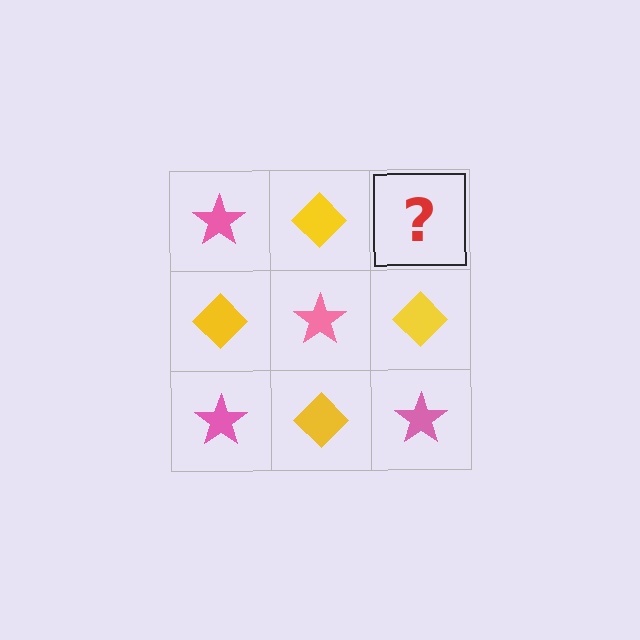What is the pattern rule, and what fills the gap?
The rule is that it alternates pink star and yellow diamond in a checkerboard pattern. The gap should be filled with a pink star.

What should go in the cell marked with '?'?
The missing cell should contain a pink star.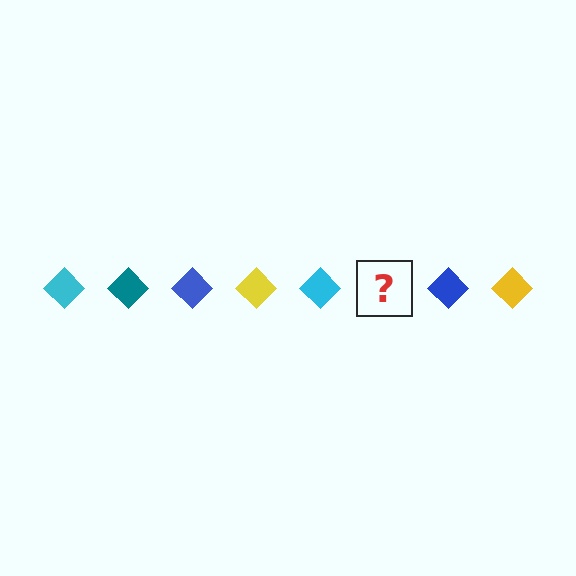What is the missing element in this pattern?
The missing element is a teal diamond.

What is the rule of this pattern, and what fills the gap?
The rule is that the pattern cycles through cyan, teal, blue, yellow diamonds. The gap should be filled with a teal diamond.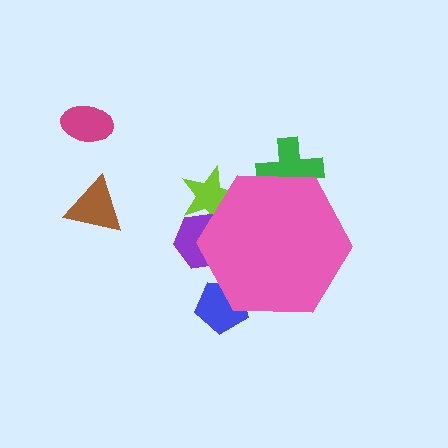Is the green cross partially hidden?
Yes, the green cross is partially hidden behind the pink hexagon.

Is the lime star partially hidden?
Yes, the lime star is partially hidden behind the pink hexagon.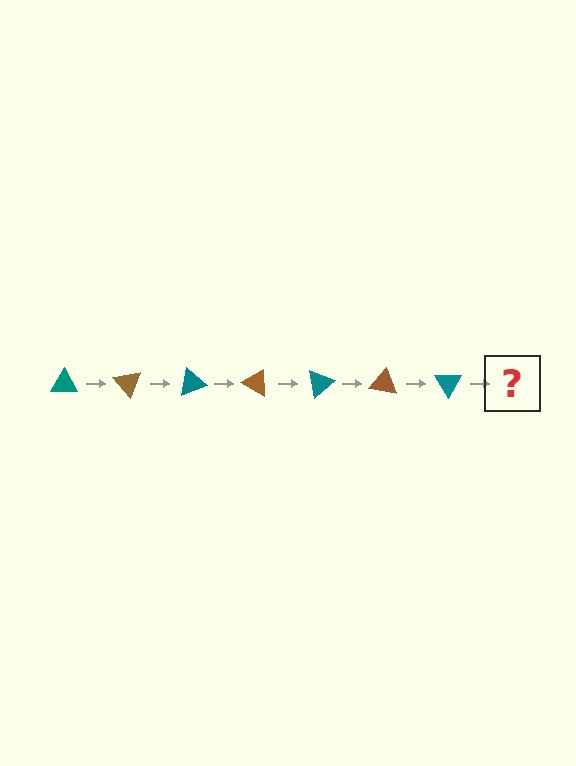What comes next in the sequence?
The next element should be a brown triangle, rotated 350 degrees from the start.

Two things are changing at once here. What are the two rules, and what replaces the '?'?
The two rules are that it rotates 50 degrees each step and the color cycles through teal and brown. The '?' should be a brown triangle, rotated 350 degrees from the start.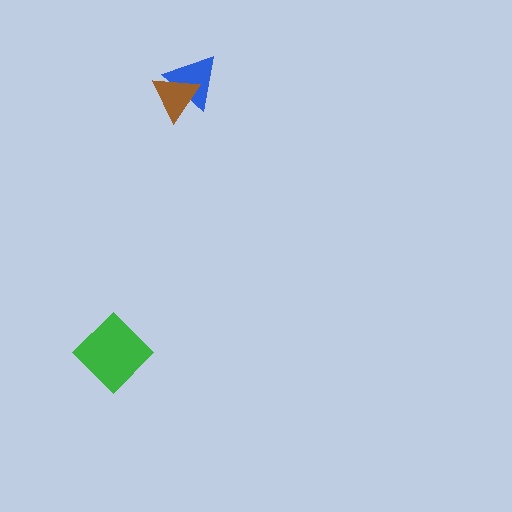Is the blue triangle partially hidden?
Yes, it is partially covered by another shape.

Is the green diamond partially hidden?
No, no other shape covers it.